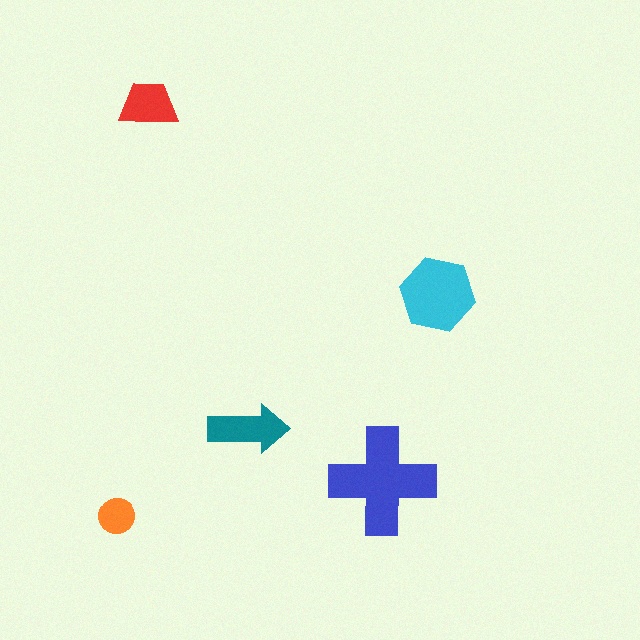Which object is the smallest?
The orange circle.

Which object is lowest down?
The orange circle is bottommost.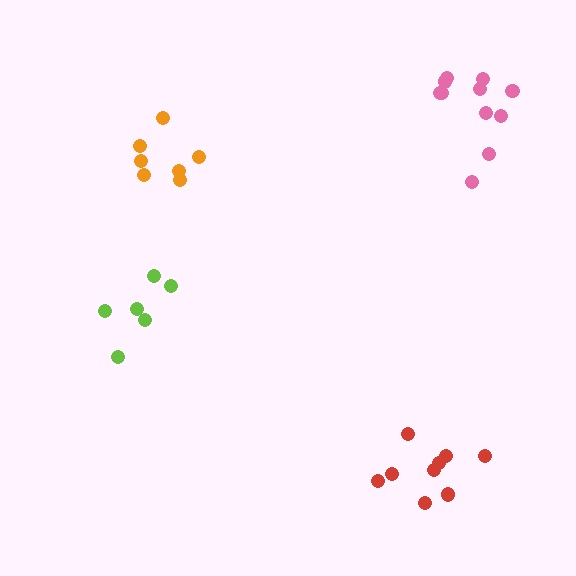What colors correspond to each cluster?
The clusters are colored: red, lime, orange, pink.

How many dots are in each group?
Group 1: 9 dots, Group 2: 6 dots, Group 3: 7 dots, Group 4: 11 dots (33 total).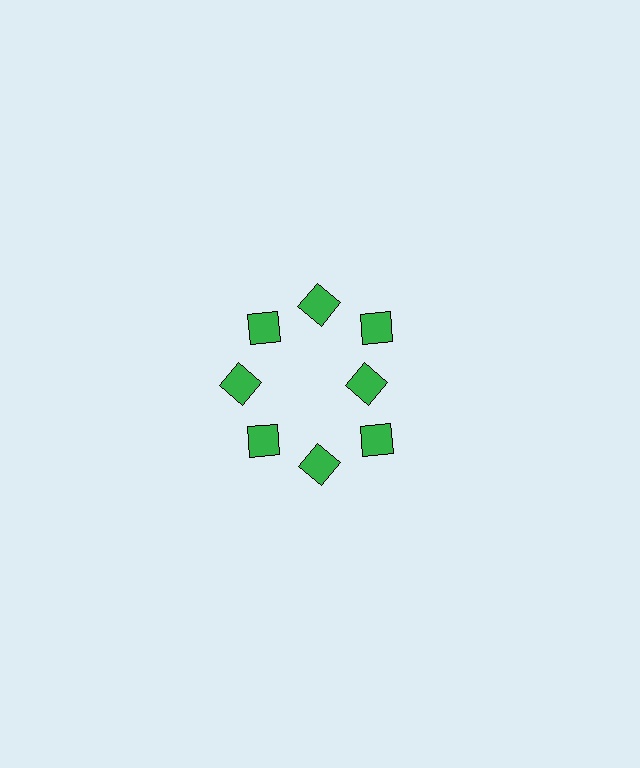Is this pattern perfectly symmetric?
No. The 8 green diamonds are arranged in a ring, but one element near the 3 o'clock position is pulled inward toward the center, breaking the 8-fold rotational symmetry.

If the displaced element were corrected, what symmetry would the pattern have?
It would have 8-fold rotational symmetry — the pattern would map onto itself every 45 degrees.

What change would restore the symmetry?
The symmetry would be restored by moving it outward, back onto the ring so that all 8 diamonds sit at equal angles and equal distance from the center.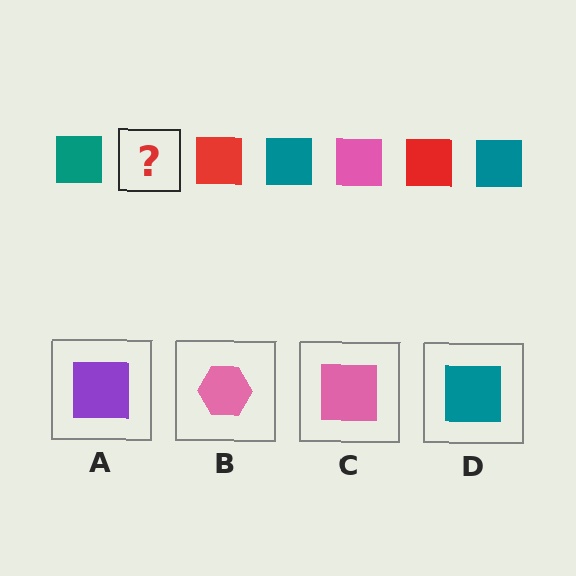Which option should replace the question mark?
Option C.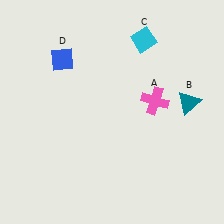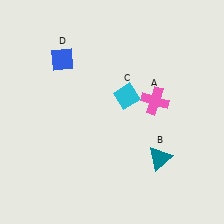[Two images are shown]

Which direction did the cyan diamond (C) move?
The cyan diamond (C) moved down.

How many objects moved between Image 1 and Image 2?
2 objects moved between the two images.